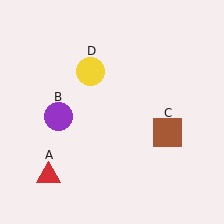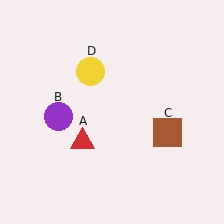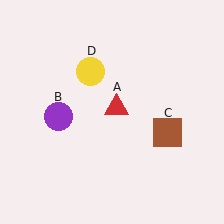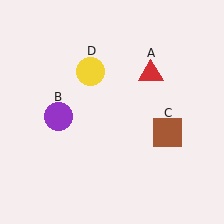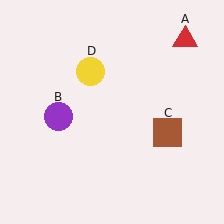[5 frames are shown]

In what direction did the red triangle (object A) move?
The red triangle (object A) moved up and to the right.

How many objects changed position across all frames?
1 object changed position: red triangle (object A).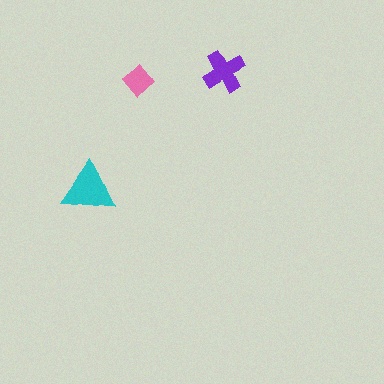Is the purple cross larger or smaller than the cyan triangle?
Smaller.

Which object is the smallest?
The pink diamond.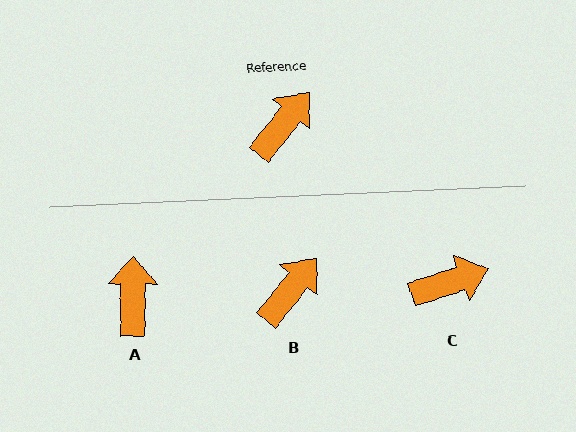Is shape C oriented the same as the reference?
No, it is off by about 32 degrees.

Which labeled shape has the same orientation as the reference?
B.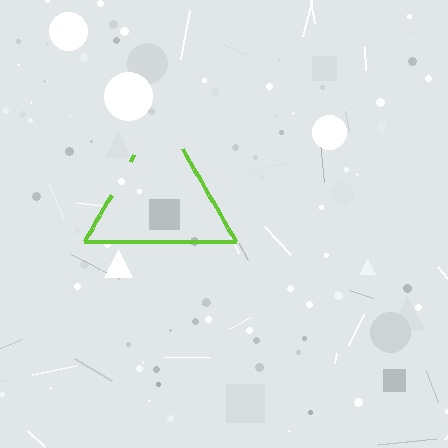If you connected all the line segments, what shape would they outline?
They would outline a triangle.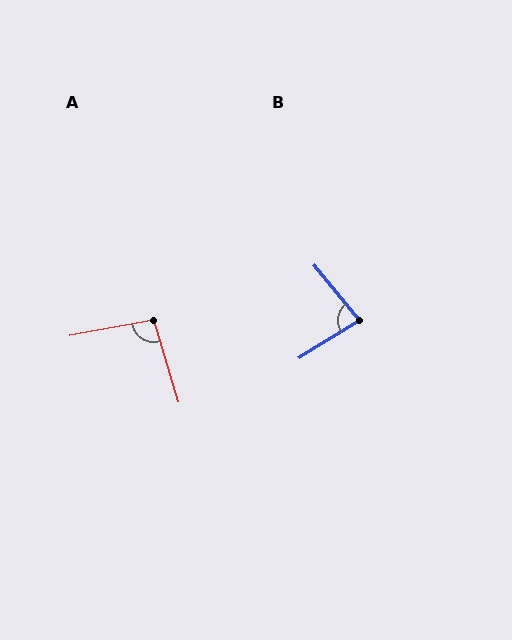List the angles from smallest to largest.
B (82°), A (96°).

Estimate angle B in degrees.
Approximately 82 degrees.